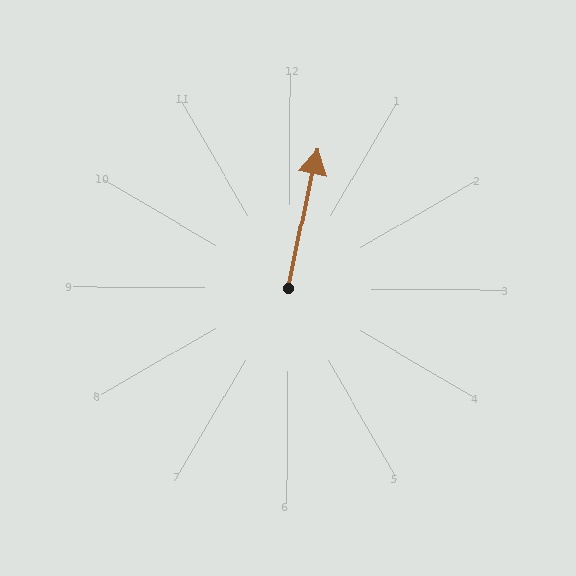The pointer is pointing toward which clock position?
Roughly 12 o'clock.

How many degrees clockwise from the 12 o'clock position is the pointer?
Approximately 11 degrees.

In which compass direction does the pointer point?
North.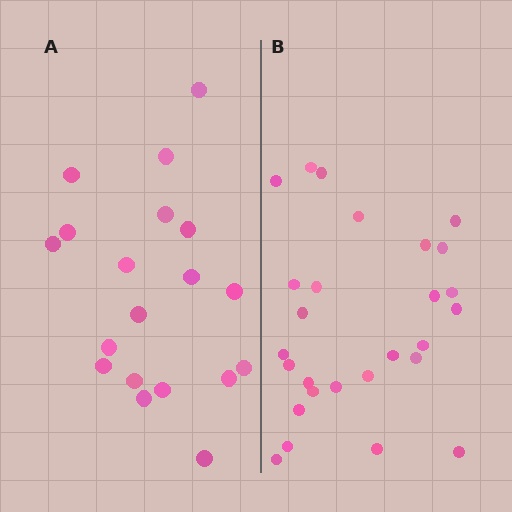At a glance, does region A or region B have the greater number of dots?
Region B (the right region) has more dots.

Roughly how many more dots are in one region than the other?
Region B has roughly 8 or so more dots than region A.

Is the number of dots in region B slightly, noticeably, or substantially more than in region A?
Region B has noticeably more, but not dramatically so. The ratio is roughly 1.4 to 1.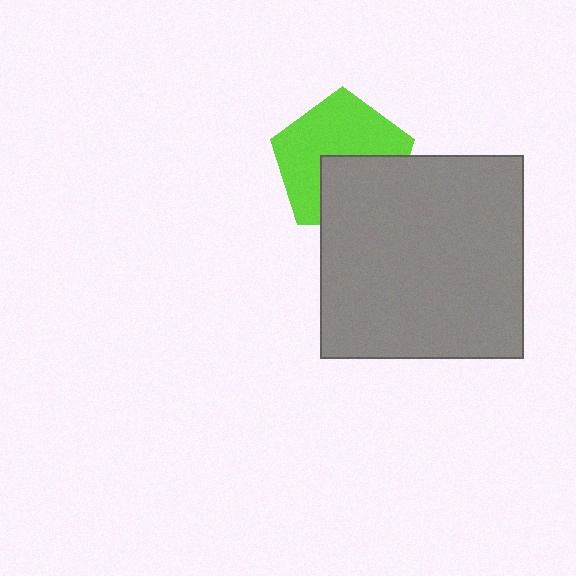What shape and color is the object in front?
The object in front is a gray square.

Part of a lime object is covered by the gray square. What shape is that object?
It is a pentagon.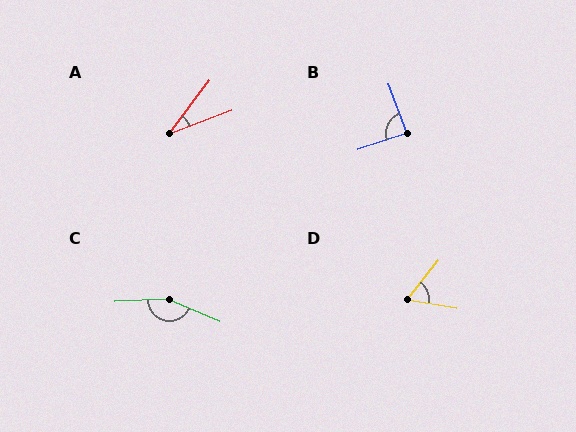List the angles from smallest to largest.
A (32°), D (61°), B (88°), C (155°).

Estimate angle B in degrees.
Approximately 88 degrees.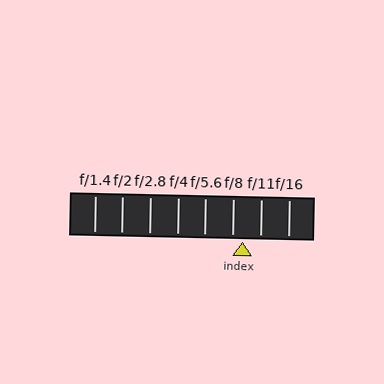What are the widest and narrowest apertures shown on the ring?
The widest aperture shown is f/1.4 and the narrowest is f/16.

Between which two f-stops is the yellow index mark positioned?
The index mark is between f/8 and f/11.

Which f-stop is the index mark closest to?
The index mark is closest to f/8.